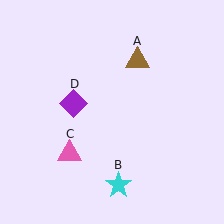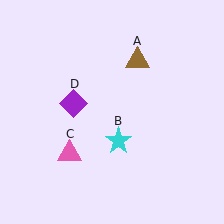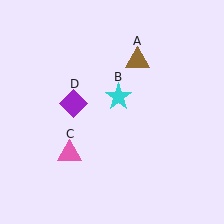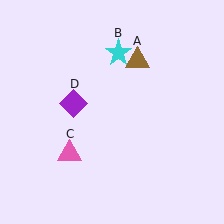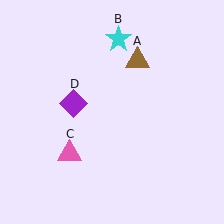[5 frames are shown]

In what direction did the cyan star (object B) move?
The cyan star (object B) moved up.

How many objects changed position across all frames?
1 object changed position: cyan star (object B).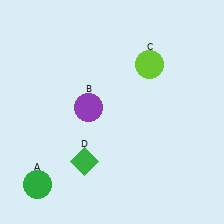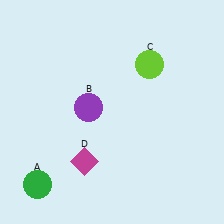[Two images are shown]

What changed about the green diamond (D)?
In Image 1, D is green. In Image 2, it changed to magenta.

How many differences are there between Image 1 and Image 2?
There is 1 difference between the two images.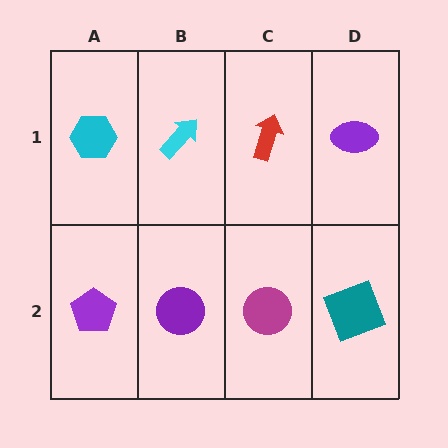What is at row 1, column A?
A cyan hexagon.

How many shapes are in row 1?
4 shapes.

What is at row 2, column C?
A magenta circle.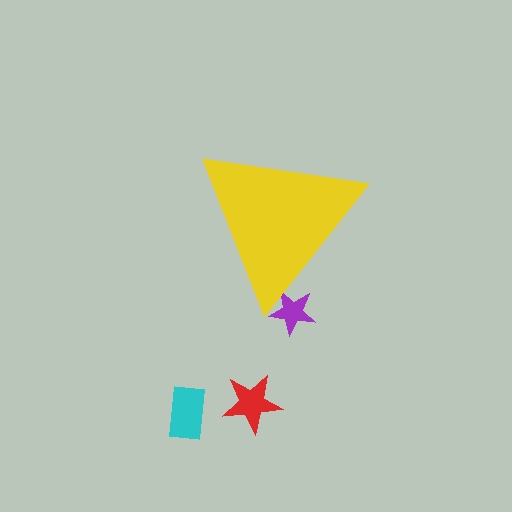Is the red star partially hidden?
No, the red star is fully visible.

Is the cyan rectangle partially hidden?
No, the cyan rectangle is fully visible.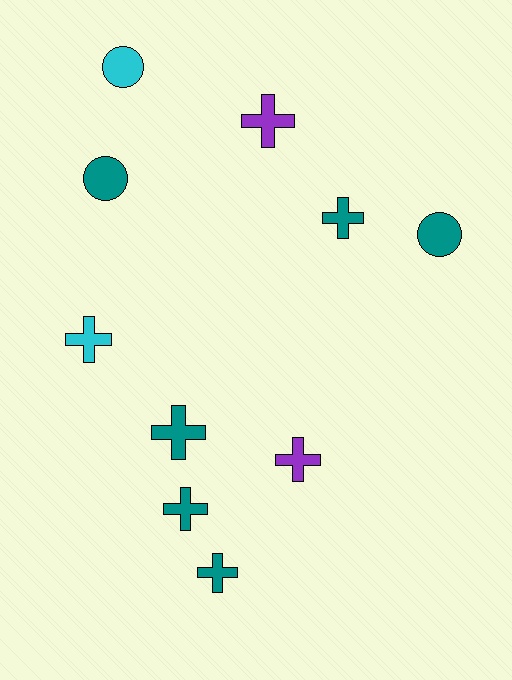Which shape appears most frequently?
Cross, with 7 objects.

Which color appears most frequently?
Teal, with 6 objects.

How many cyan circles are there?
There is 1 cyan circle.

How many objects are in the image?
There are 10 objects.